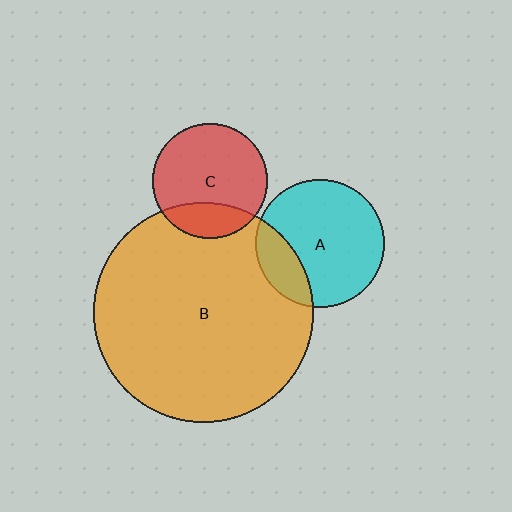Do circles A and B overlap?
Yes.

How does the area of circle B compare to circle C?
Approximately 3.6 times.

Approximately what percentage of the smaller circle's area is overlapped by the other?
Approximately 20%.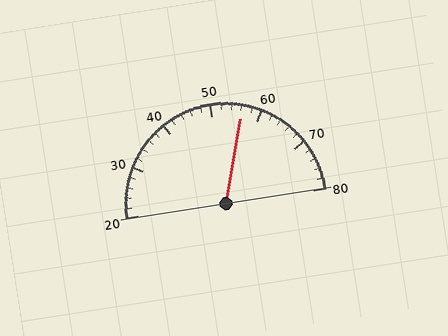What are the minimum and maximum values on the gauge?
The gauge ranges from 20 to 80.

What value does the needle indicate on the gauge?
The needle indicates approximately 56.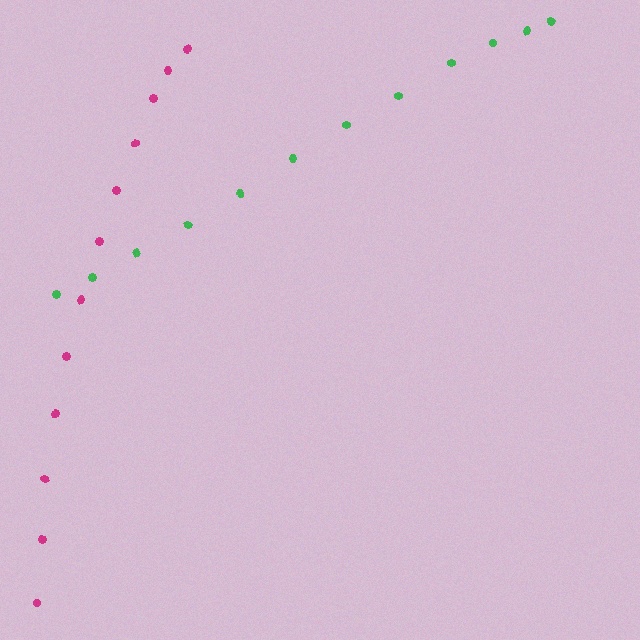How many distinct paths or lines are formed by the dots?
There are 2 distinct paths.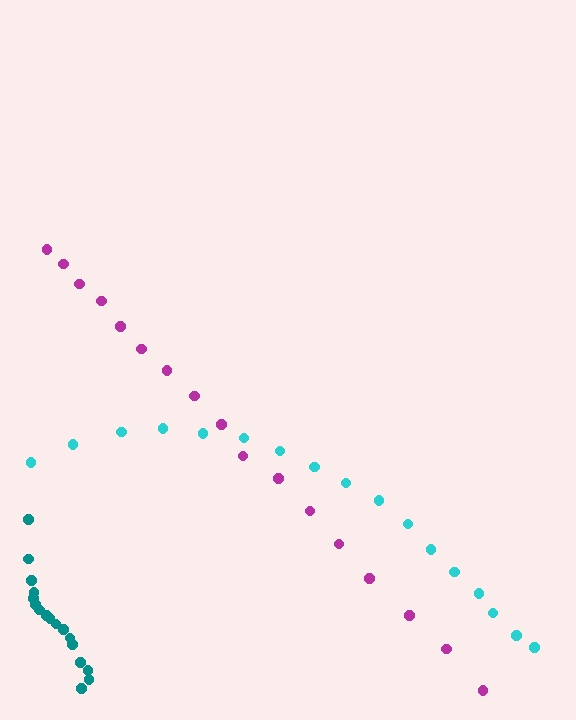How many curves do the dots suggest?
There are 3 distinct paths.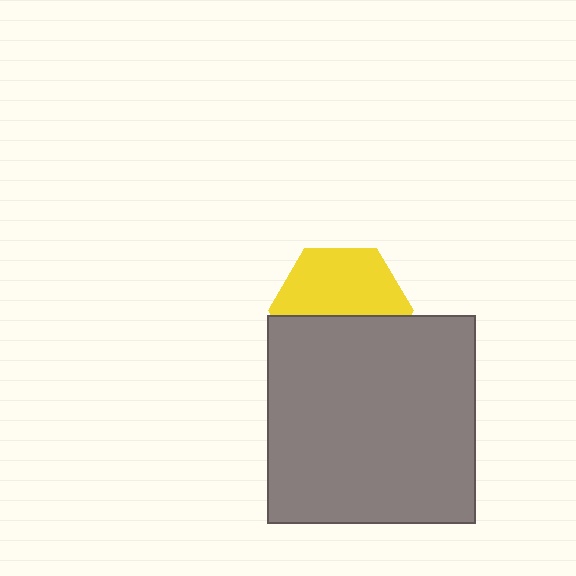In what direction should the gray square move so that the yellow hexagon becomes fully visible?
The gray square should move down. That is the shortest direction to clear the overlap and leave the yellow hexagon fully visible.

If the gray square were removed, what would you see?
You would see the complete yellow hexagon.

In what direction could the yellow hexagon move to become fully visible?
The yellow hexagon could move up. That would shift it out from behind the gray square entirely.